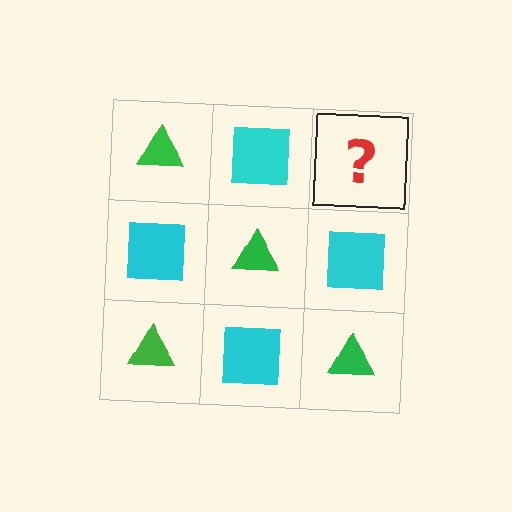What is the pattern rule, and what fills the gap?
The rule is that it alternates green triangle and cyan square in a checkerboard pattern. The gap should be filled with a green triangle.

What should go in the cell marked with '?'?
The missing cell should contain a green triangle.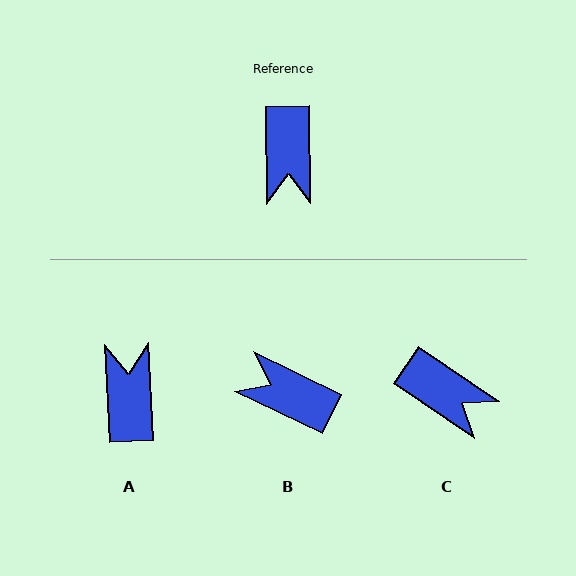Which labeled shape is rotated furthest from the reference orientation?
A, about 178 degrees away.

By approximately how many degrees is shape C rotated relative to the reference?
Approximately 55 degrees counter-clockwise.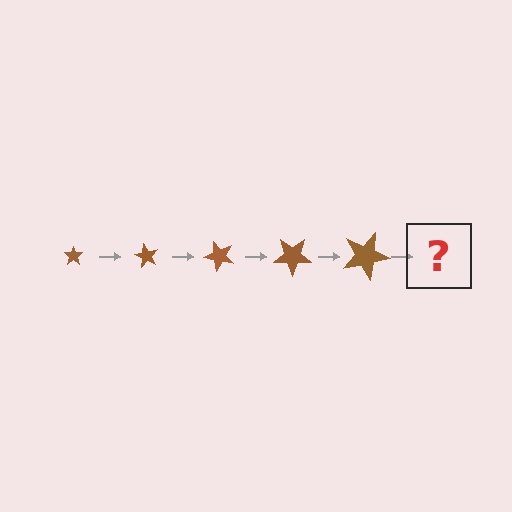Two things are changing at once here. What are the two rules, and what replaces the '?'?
The two rules are that the star grows larger each step and it rotates 60 degrees each step. The '?' should be a star, larger than the previous one and rotated 300 degrees from the start.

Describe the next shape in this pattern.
It should be a star, larger than the previous one and rotated 300 degrees from the start.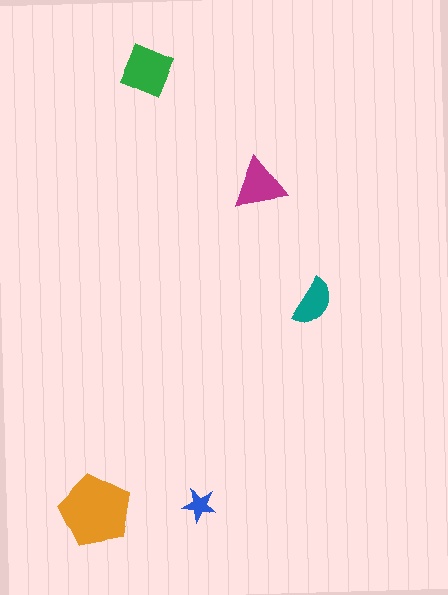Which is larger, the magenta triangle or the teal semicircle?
The magenta triangle.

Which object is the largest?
The orange pentagon.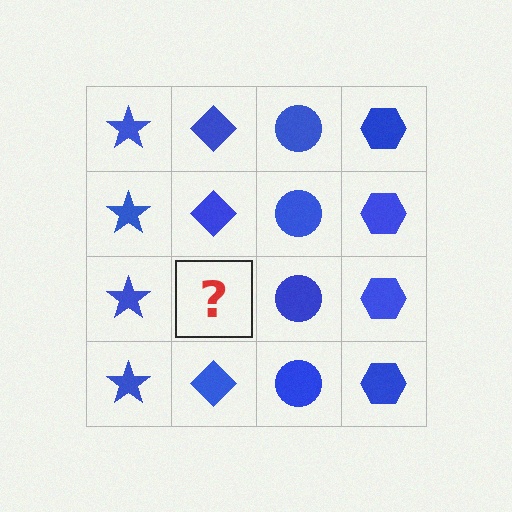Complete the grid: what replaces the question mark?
The question mark should be replaced with a blue diamond.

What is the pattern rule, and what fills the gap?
The rule is that each column has a consistent shape. The gap should be filled with a blue diamond.